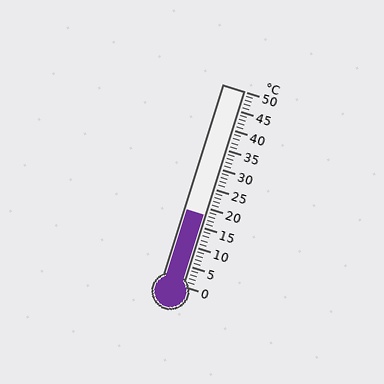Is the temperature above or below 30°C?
The temperature is below 30°C.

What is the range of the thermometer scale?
The thermometer scale ranges from 0°C to 50°C.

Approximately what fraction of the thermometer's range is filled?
The thermometer is filled to approximately 35% of its range.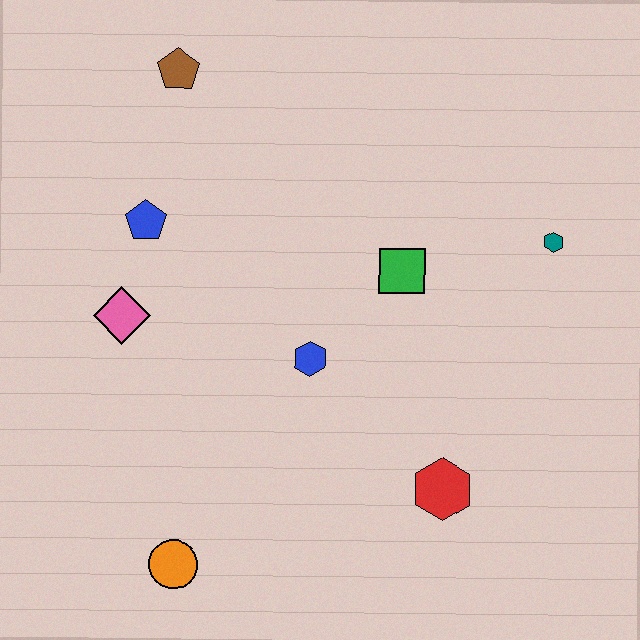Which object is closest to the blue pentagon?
The pink diamond is closest to the blue pentagon.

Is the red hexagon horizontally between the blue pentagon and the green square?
No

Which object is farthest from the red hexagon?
The brown pentagon is farthest from the red hexagon.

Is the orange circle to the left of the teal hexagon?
Yes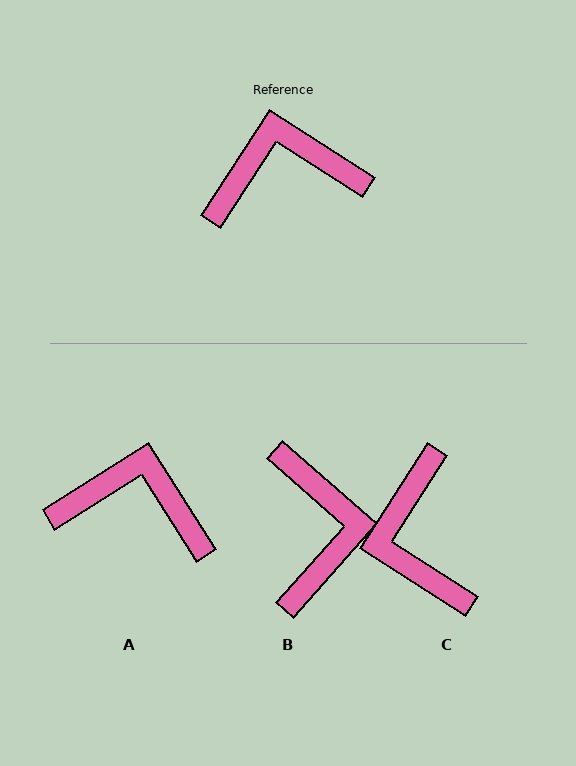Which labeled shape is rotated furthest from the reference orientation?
B, about 99 degrees away.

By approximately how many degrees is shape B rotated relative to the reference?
Approximately 99 degrees clockwise.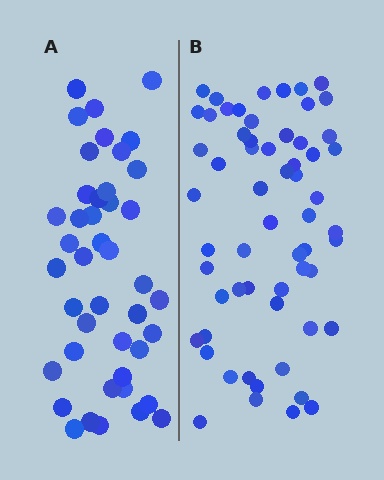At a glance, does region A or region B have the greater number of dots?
Region B (the right region) has more dots.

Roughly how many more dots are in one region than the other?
Region B has approximately 15 more dots than region A.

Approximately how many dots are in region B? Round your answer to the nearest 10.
About 60 dots.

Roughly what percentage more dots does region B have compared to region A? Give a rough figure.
About 40% more.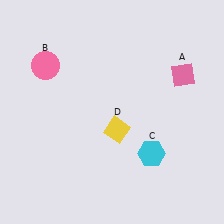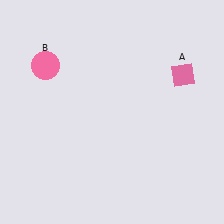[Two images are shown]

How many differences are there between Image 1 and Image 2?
There are 2 differences between the two images.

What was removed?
The cyan hexagon (C), the yellow diamond (D) were removed in Image 2.